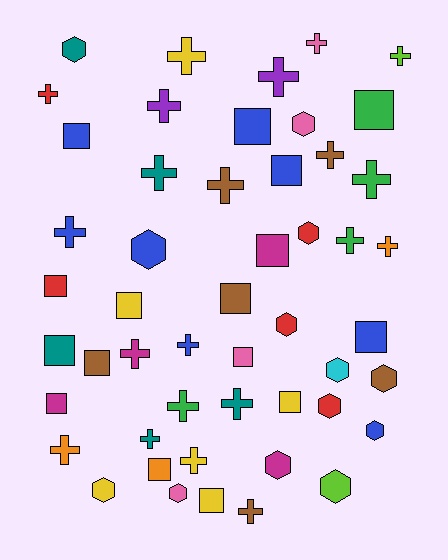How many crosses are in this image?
There are 21 crosses.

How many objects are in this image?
There are 50 objects.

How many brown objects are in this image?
There are 6 brown objects.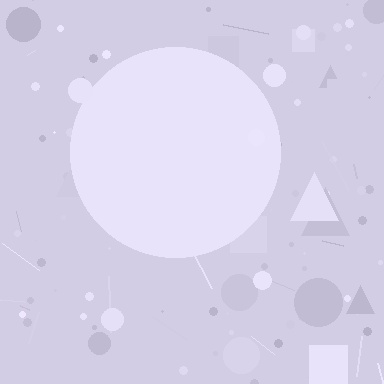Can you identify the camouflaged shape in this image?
The camouflaged shape is a circle.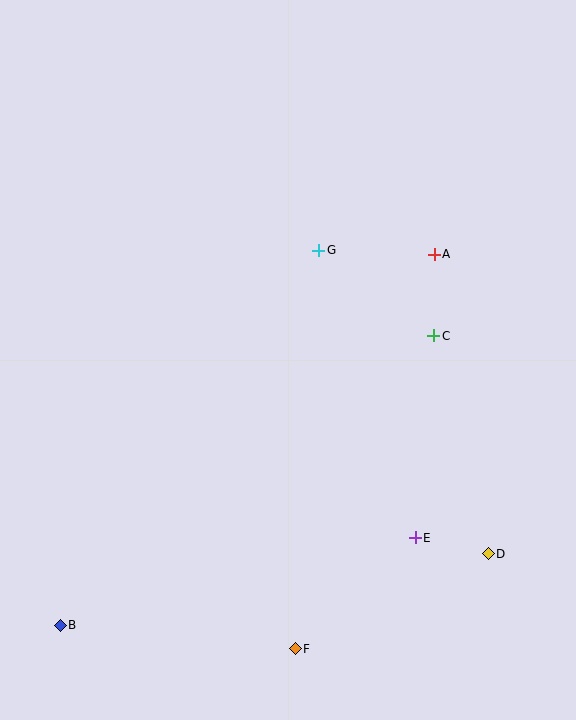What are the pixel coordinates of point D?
Point D is at (488, 554).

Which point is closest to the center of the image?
Point G at (319, 250) is closest to the center.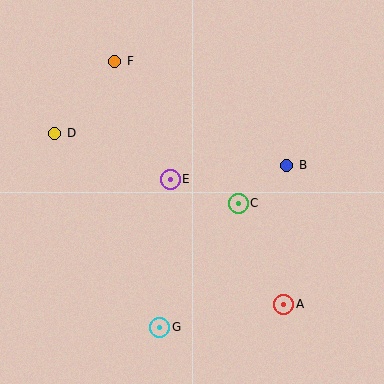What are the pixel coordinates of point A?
Point A is at (284, 304).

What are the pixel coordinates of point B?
Point B is at (287, 165).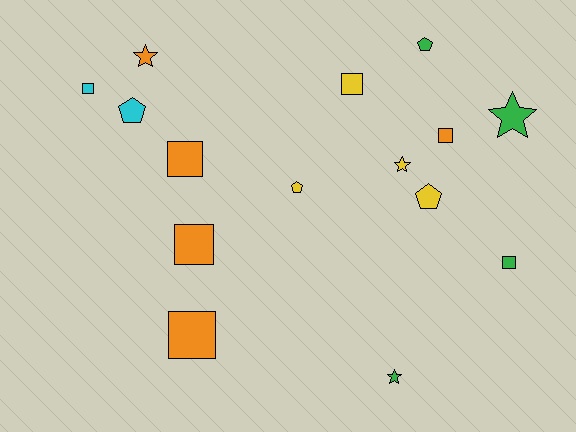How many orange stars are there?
There is 1 orange star.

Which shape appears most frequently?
Square, with 7 objects.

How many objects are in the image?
There are 15 objects.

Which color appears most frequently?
Orange, with 5 objects.